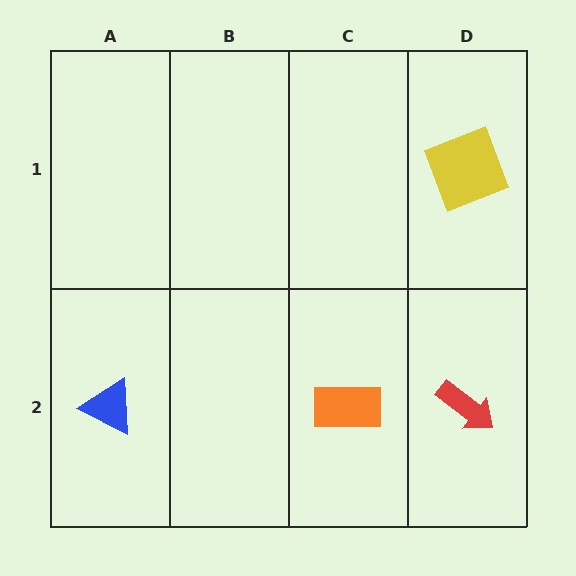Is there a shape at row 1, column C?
No, that cell is empty.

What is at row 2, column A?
A blue triangle.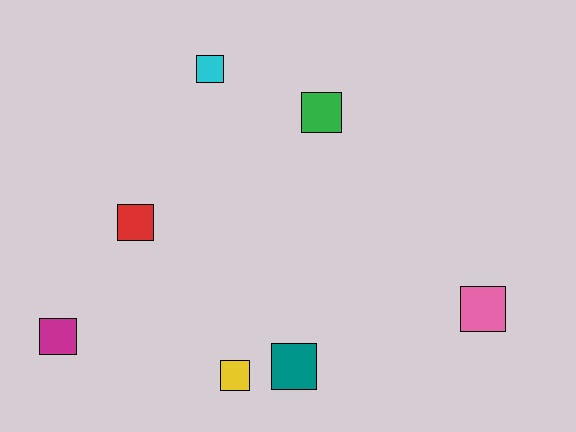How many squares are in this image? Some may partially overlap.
There are 7 squares.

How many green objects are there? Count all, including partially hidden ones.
There is 1 green object.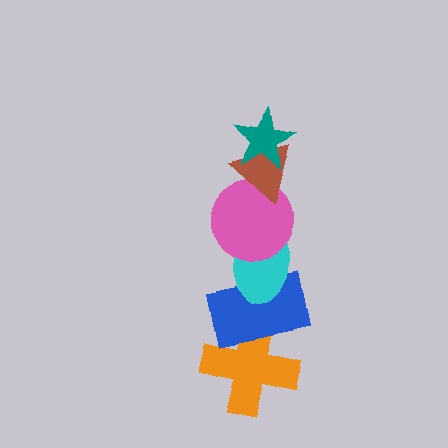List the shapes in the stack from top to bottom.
From top to bottom: the teal star, the brown triangle, the pink circle, the cyan ellipse, the blue rectangle, the orange cross.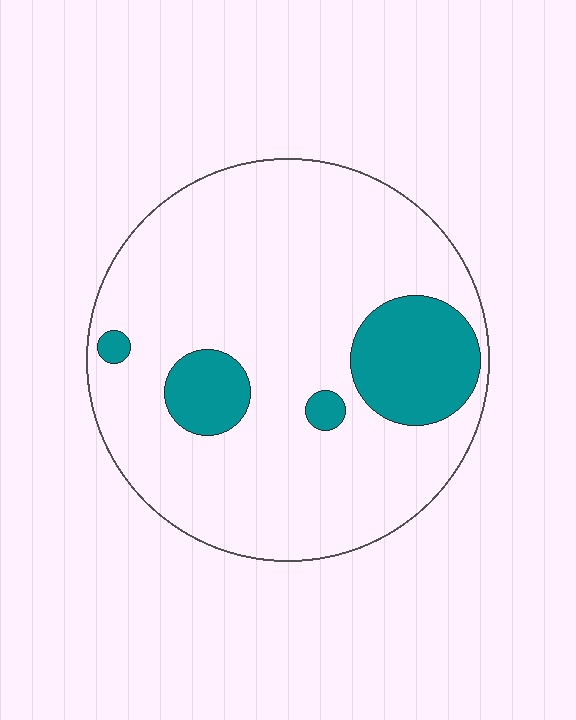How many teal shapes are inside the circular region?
4.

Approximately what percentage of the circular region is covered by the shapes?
Approximately 15%.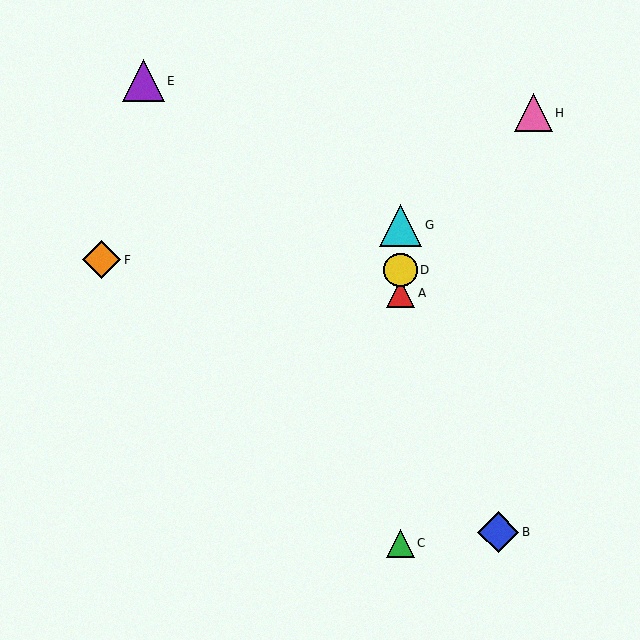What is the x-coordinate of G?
Object G is at x≈401.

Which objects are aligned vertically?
Objects A, C, D, G are aligned vertically.